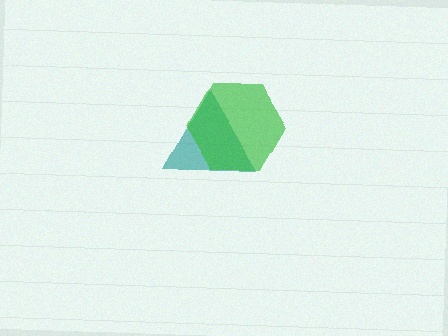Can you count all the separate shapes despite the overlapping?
Yes, there are 2 separate shapes.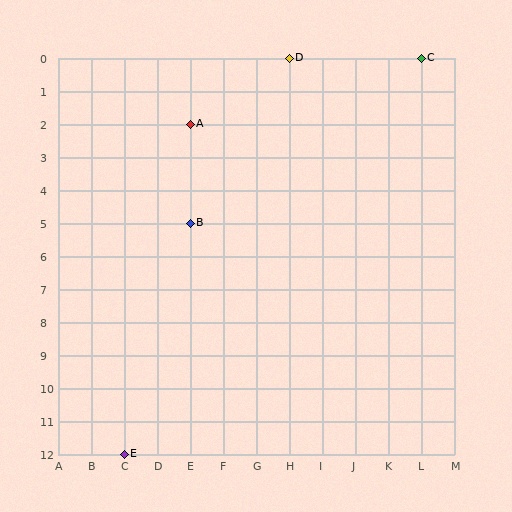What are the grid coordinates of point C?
Point C is at grid coordinates (L, 0).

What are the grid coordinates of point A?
Point A is at grid coordinates (E, 2).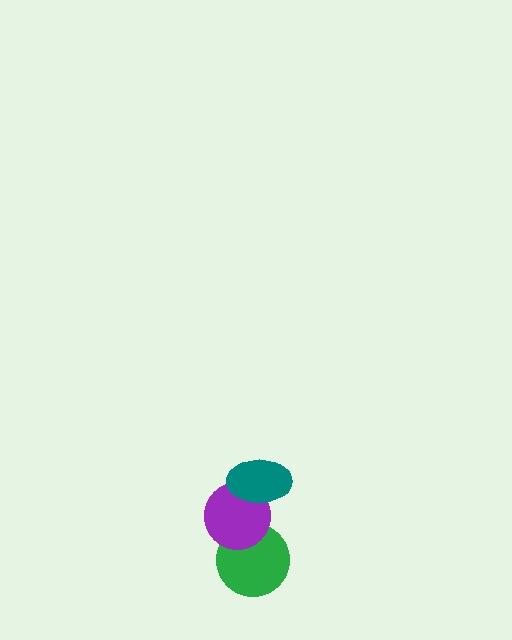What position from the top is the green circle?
The green circle is 3rd from the top.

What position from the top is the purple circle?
The purple circle is 2nd from the top.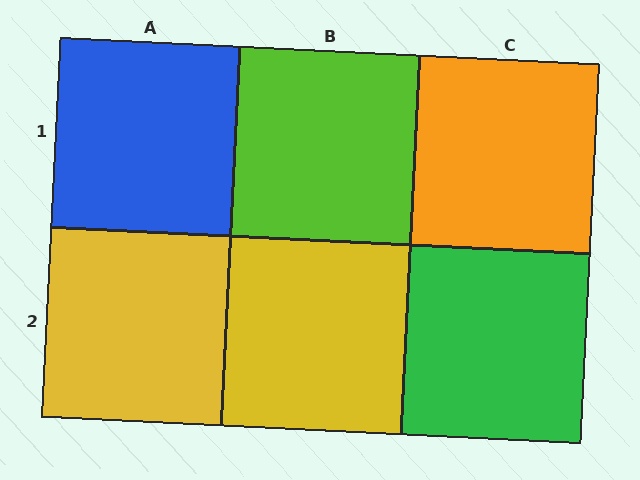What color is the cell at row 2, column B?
Yellow.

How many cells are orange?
1 cell is orange.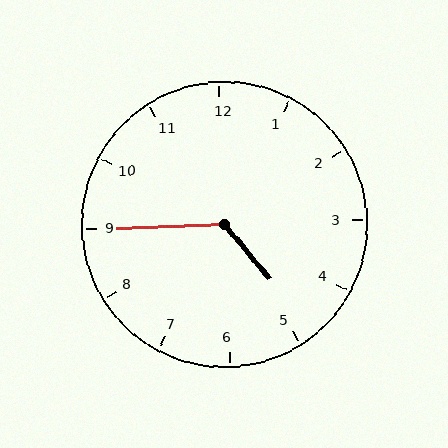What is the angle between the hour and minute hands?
Approximately 128 degrees.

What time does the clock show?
4:45.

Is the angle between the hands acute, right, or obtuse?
It is obtuse.